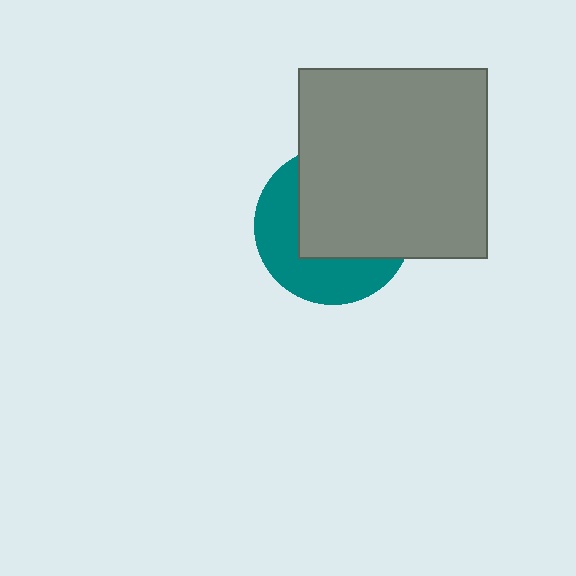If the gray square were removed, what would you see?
You would see the complete teal circle.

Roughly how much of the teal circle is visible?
A small part of it is visible (roughly 42%).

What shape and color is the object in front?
The object in front is a gray square.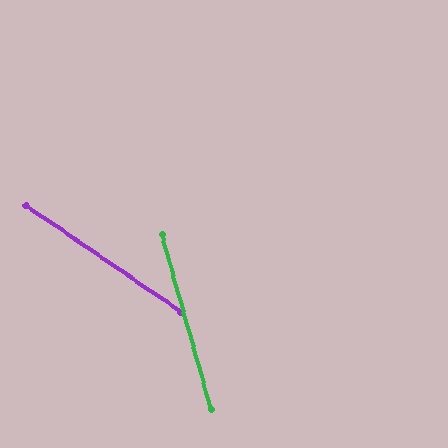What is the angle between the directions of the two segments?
Approximately 40 degrees.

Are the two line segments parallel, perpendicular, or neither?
Neither parallel nor perpendicular — they differ by about 40°.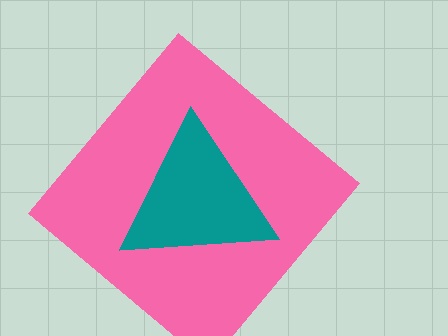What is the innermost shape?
The teal triangle.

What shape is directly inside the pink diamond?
The teal triangle.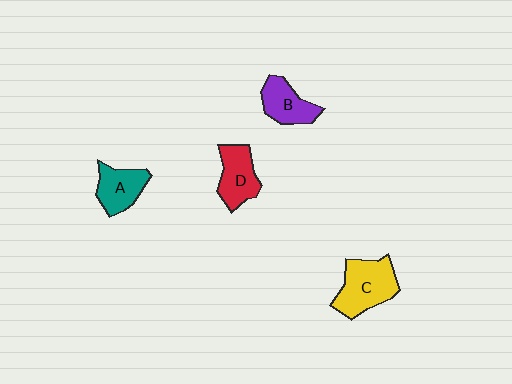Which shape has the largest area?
Shape C (yellow).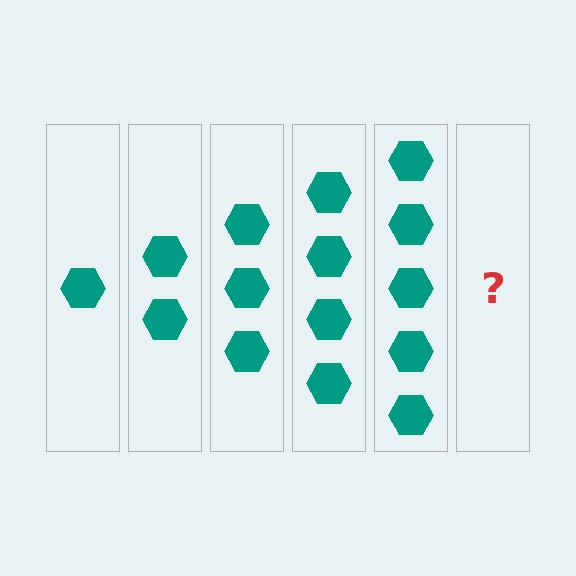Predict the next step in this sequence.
The next step is 6 hexagons.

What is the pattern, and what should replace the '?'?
The pattern is that each step adds one more hexagon. The '?' should be 6 hexagons.